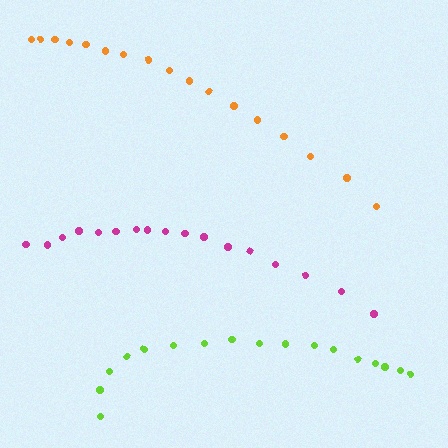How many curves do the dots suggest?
There are 3 distinct paths.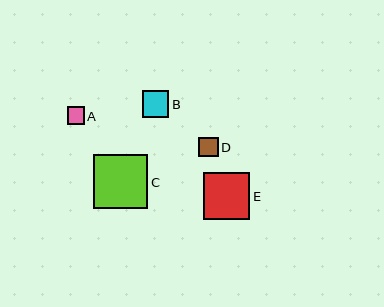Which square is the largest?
Square C is the largest with a size of approximately 54 pixels.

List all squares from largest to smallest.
From largest to smallest: C, E, B, D, A.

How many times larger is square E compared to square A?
Square E is approximately 2.7 times the size of square A.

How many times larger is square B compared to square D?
Square B is approximately 1.3 times the size of square D.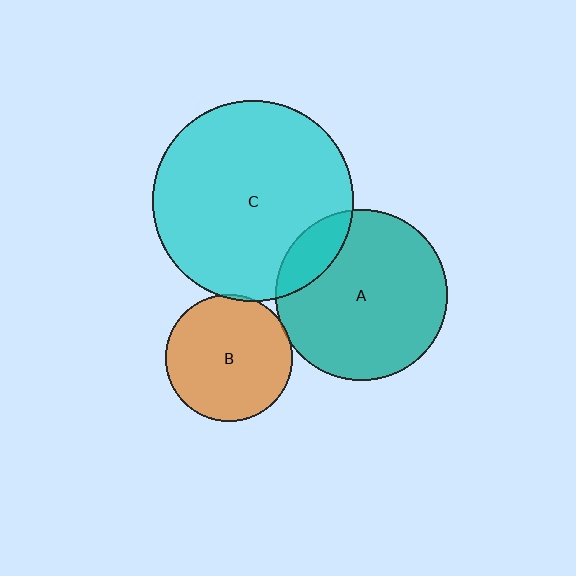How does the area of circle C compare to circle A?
Approximately 1.4 times.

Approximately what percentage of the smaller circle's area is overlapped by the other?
Approximately 15%.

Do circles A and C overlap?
Yes.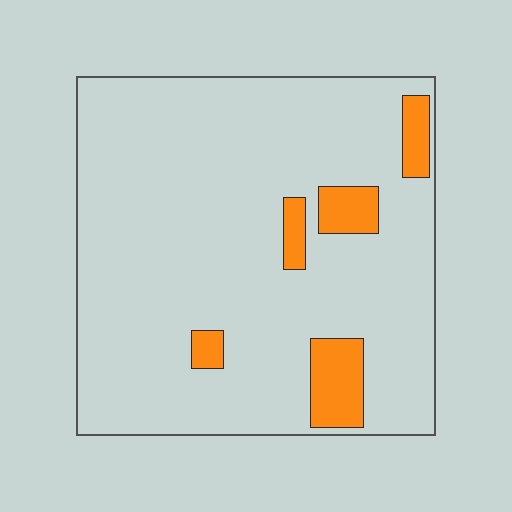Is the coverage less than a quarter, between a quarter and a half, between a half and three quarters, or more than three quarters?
Less than a quarter.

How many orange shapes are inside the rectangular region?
5.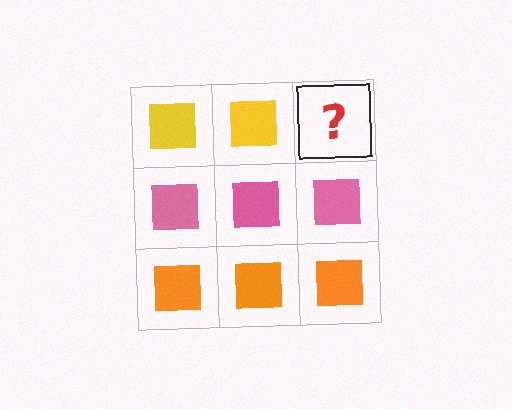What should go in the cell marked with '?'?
The missing cell should contain a yellow square.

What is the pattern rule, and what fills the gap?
The rule is that each row has a consistent color. The gap should be filled with a yellow square.